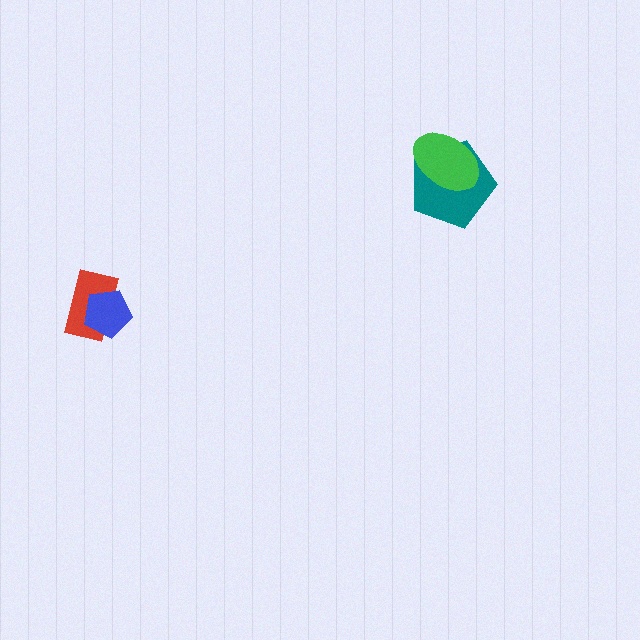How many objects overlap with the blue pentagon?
1 object overlaps with the blue pentagon.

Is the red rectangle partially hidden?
Yes, it is partially covered by another shape.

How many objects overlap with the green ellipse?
1 object overlaps with the green ellipse.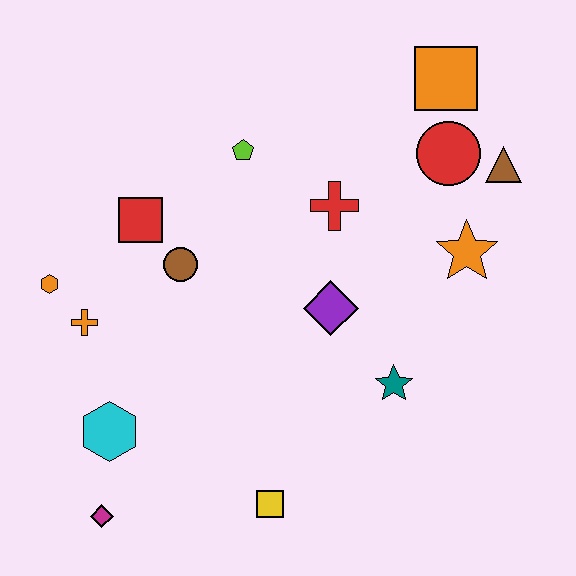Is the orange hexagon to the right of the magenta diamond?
No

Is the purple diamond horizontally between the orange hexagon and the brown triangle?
Yes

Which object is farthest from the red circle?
The magenta diamond is farthest from the red circle.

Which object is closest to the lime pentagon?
The red cross is closest to the lime pentagon.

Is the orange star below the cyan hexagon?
No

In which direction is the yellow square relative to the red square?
The yellow square is below the red square.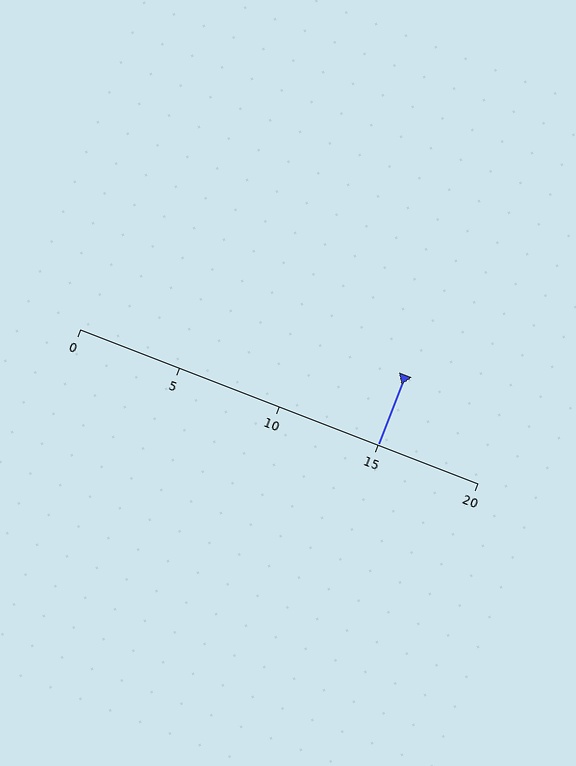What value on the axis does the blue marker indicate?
The marker indicates approximately 15.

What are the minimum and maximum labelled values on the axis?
The axis runs from 0 to 20.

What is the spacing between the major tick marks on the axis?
The major ticks are spaced 5 apart.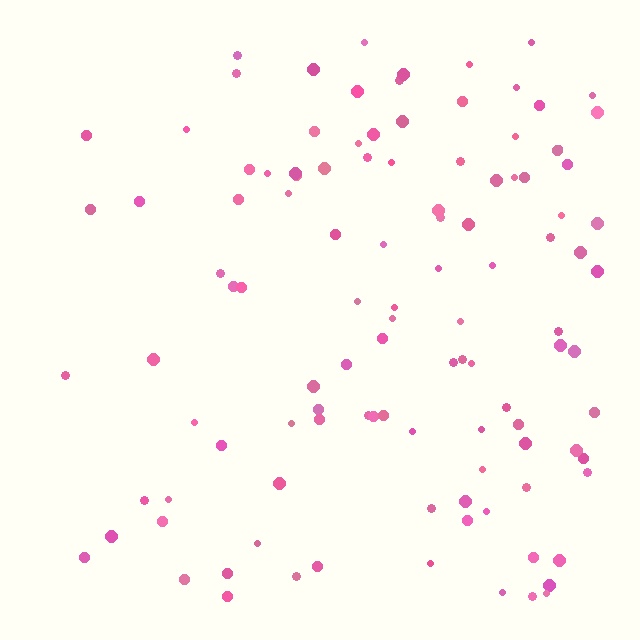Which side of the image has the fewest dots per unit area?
The left.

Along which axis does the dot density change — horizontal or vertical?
Horizontal.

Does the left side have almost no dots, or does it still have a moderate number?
Still a moderate number, just noticeably fewer than the right.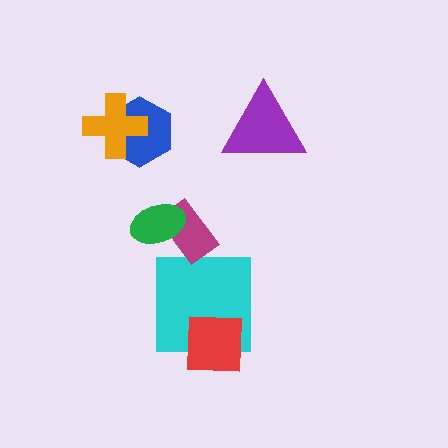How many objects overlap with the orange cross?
1 object overlaps with the orange cross.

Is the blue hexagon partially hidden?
Yes, it is partially covered by another shape.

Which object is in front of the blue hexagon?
The orange cross is in front of the blue hexagon.